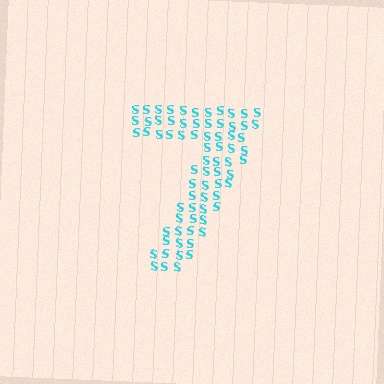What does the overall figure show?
The overall figure shows the digit 7.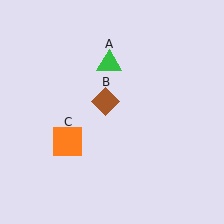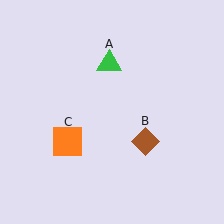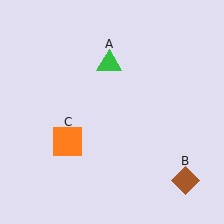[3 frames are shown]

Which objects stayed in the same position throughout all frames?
Green triangle (object A) and orange square (object C) remained stationary.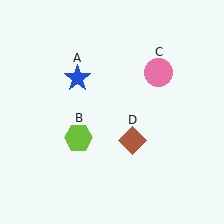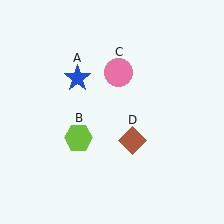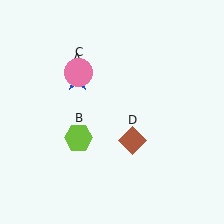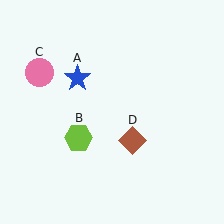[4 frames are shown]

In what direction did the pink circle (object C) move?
The pink circle (object C) moved left.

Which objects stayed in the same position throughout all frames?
Blue star (object A) and lime hexagon (object B) and brown diamond (object D) remained stationary.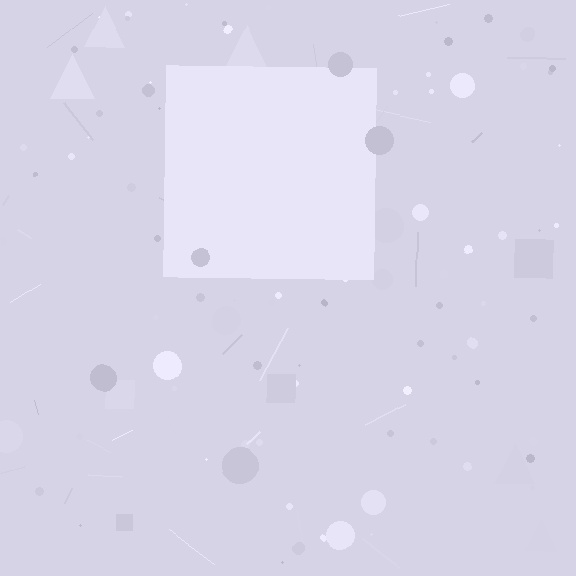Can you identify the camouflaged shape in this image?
The camouflaged shape is a square.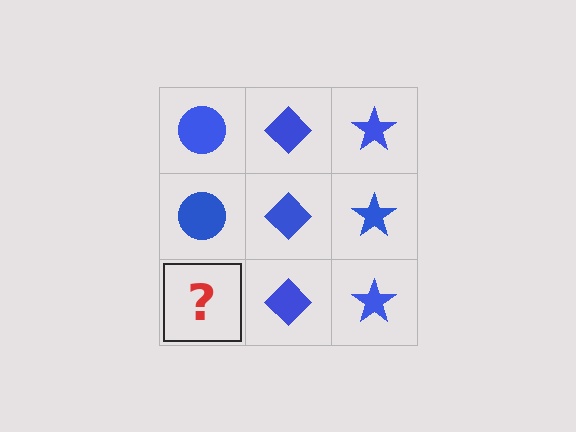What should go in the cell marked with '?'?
The missing cell should contain a blue circle.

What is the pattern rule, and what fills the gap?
The rule is that each column has a consistent shape. The gap should be filled with a blue circle.